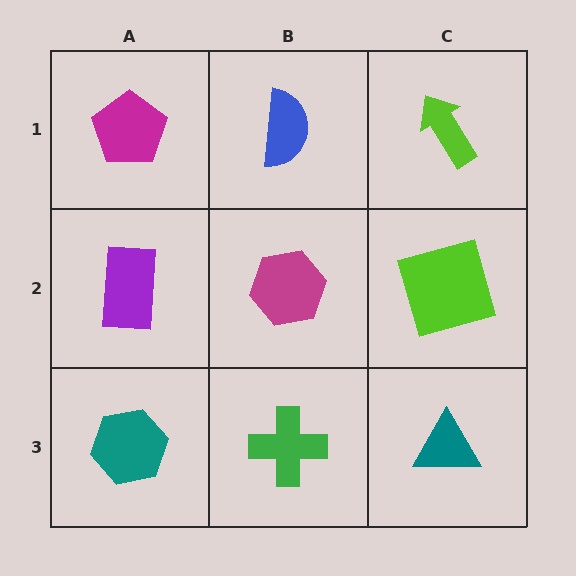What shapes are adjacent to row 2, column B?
A blue semicircle (row 1, column B), a green cross (row 3, column B), a purple rectangle (row 2, column A), a lime square (row 2, column C).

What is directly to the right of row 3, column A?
A green cross.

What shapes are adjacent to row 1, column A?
A purple rectangle (row 2, column A), a blue semicircle (row 1, column B).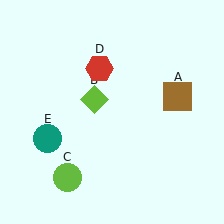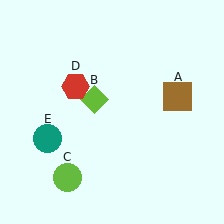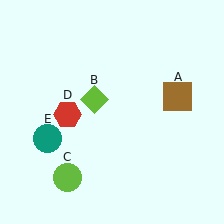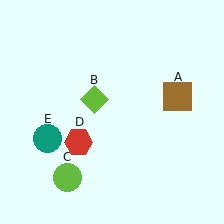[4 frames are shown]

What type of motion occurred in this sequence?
The red hexagon (object D) rotated counterclockwise around the center of the scene.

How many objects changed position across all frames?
1 object changed position: red hexagon (object D).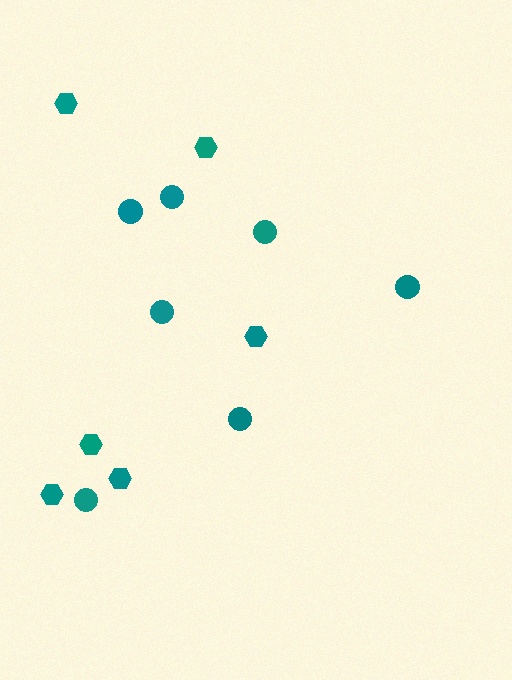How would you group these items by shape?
There are 2 groups: one group of circles (7) and one group of hexagons (6).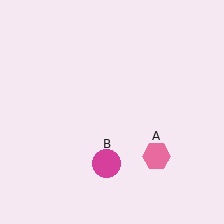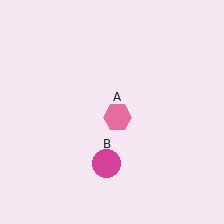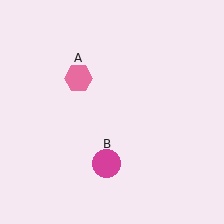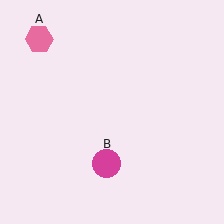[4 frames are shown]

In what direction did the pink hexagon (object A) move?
The pink hexagon (object A) moved up and to the left.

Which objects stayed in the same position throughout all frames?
Magenta circle (object B) remained stationary.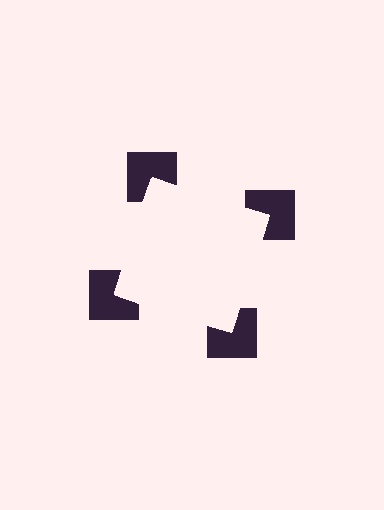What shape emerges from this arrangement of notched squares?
An illusory square — its edges are inferred from the aligned wedge cuts in the notched squares, not physically drawn.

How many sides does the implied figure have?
4 sides.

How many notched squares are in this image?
There are 4 — one at each vertex of the illusory square.